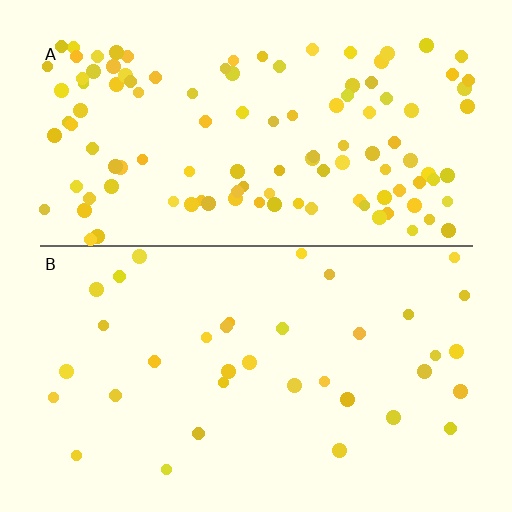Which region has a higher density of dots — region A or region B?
A (the top).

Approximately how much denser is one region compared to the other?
Approximately 3.2× — region A over region B.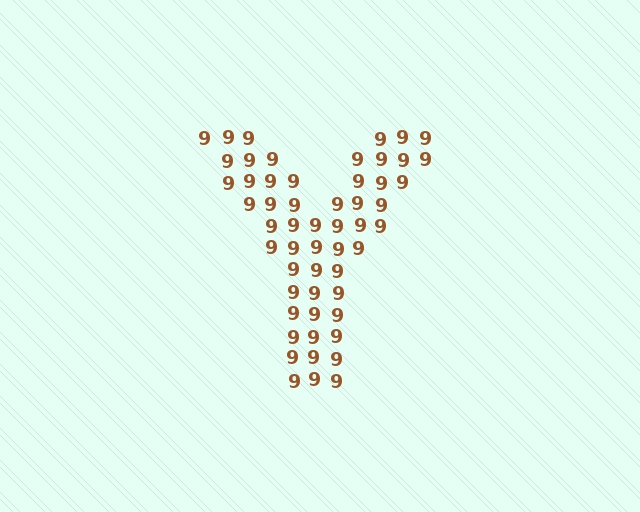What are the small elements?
The small elements are digit 9's.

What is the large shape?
The large shape is the letter Y.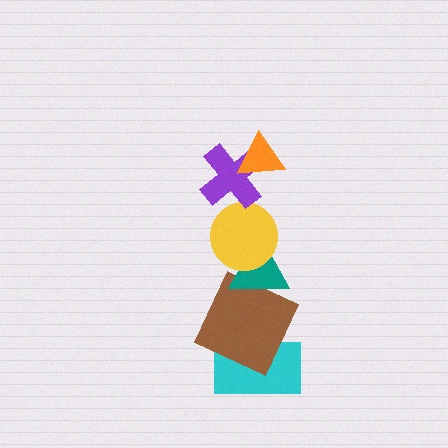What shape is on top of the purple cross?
The orange triangle is on top of the purple cross.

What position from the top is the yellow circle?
The yellow circle is 3rd from the top.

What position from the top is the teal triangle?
The teal triangle is 4th from the top.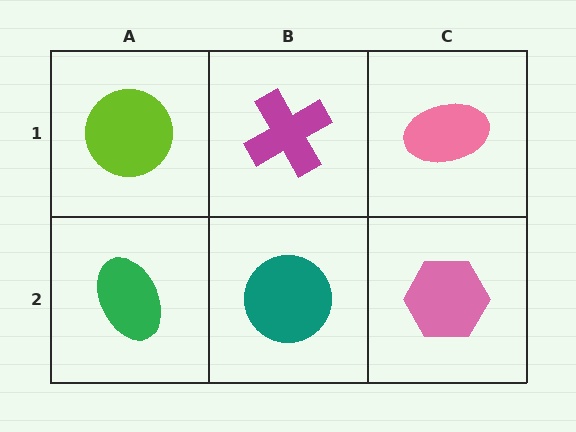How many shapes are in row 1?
3 shapes.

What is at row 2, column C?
A pink hexagon.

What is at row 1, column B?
A magenta cross.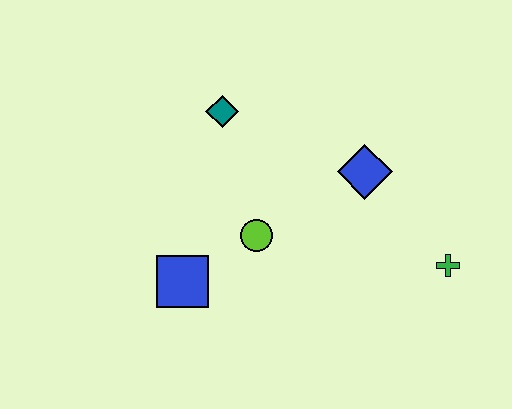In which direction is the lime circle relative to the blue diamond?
The lime circle is to the left of the blue diamond.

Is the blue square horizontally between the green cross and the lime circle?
No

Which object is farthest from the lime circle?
The green cross is farthest from the lime circle.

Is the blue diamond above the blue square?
Yes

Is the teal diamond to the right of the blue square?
Yes